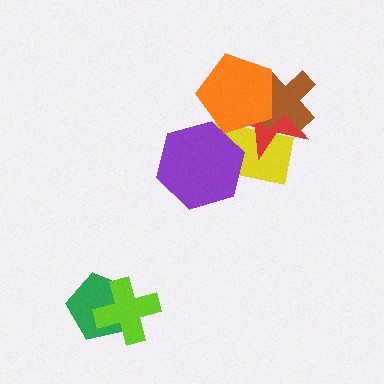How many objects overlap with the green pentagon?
1 object overlaps with the green pentagon.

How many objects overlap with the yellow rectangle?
4 objects overlap with the yellow rectangle.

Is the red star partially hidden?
Yes, it is partially covered by another shape.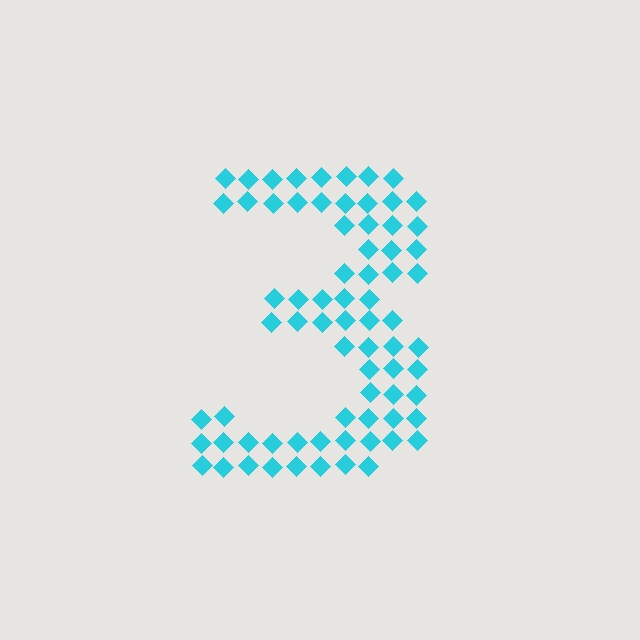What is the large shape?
The large shape is the digit 3.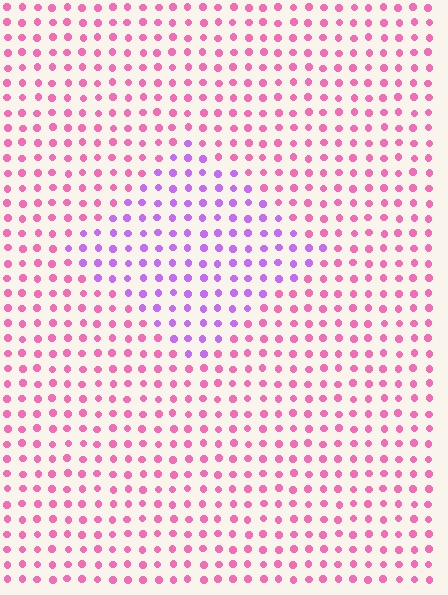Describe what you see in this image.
The image is filled with small pink elements in a uniform arrangement. A diamond-shaped region is visible where the elements are tinted to a slightly different hue, forming a subtle color boundary.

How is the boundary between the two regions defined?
The boundary is defined purely by a slight shift in hue (about 47 degrees). Spacing, size, and orientation are identical on both sides.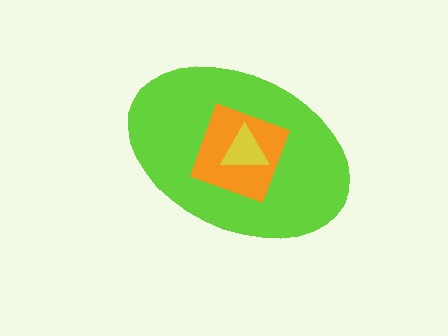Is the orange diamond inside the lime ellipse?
Yes.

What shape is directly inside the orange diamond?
The yellow triangle.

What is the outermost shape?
The lime ellipse.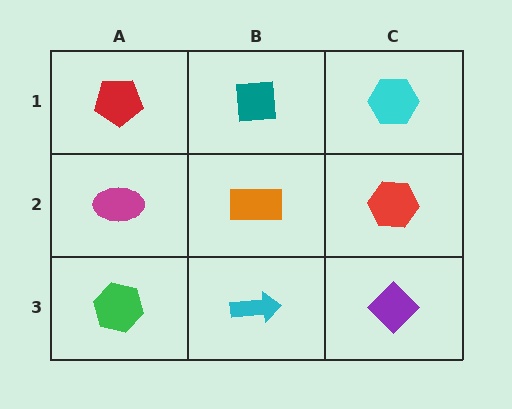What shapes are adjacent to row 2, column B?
A teal square (row 1, column B), a cyan arrow (row 3, column B), a magenta ellipse (row 2, column A), a red hexagon (row 2, column C).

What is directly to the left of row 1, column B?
A red pentagon.